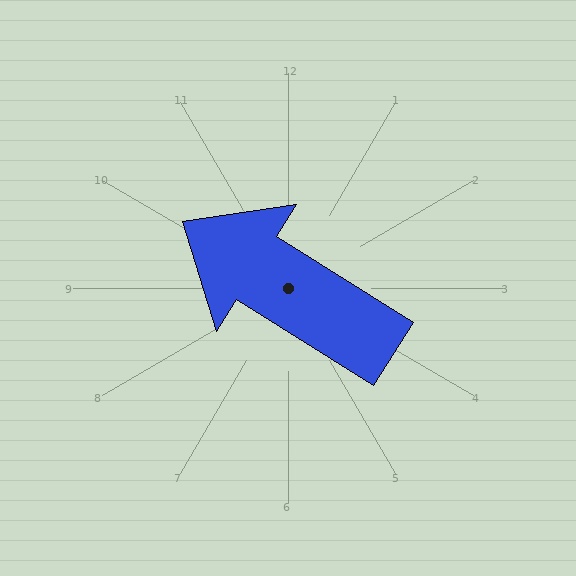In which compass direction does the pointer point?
Northwest.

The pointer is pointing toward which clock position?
Roughly 10 o'clock.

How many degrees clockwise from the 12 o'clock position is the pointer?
Approximately 302 degrees.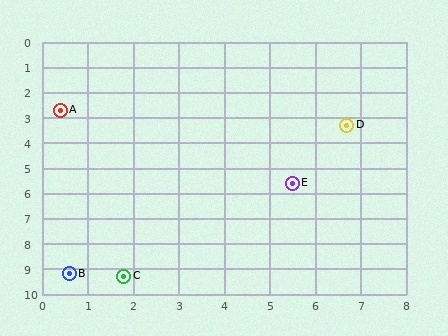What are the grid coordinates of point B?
Point B is at approximately (0.6, 9.2).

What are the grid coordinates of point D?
Point D is at approximately (6.7, 3.3).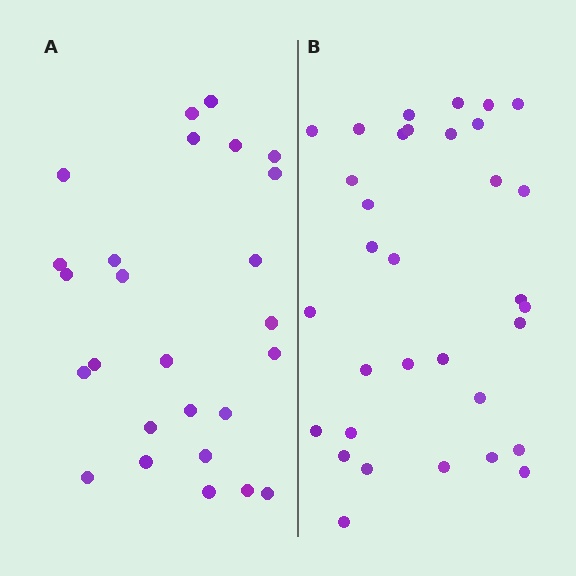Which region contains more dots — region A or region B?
Region B (the right region) has more dots.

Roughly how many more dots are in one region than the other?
Region B has roughly 8 or so more dots than region A.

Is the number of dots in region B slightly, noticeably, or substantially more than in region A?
Region B has noticeably more, but not dramatically so. The ratio is roughly 1.3 to 1.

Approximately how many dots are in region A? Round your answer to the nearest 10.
About 30 dots. (The exact count is 26, which rounds to 30.)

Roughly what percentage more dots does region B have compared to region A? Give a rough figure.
About 25% more.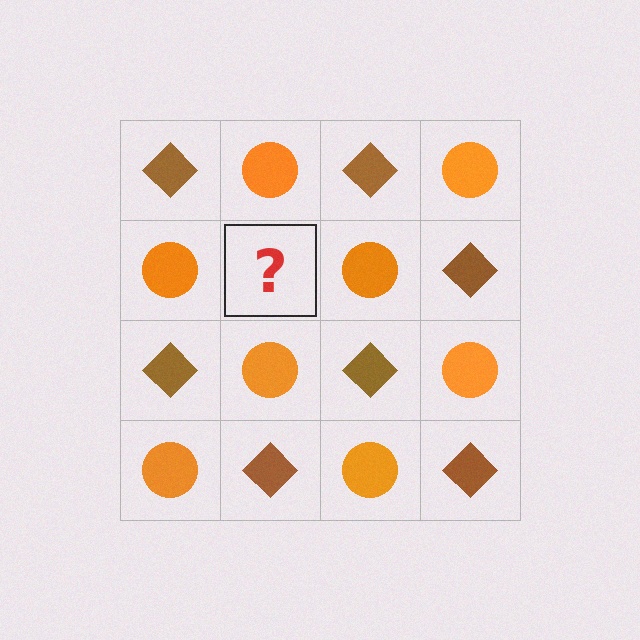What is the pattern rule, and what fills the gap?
The rule is that it alternates brown diamond and orange circle in a checkerboard pattern. The gap should be filled with a brown diamond.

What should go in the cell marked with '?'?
The missing cell should contain a brown diamond.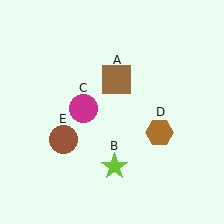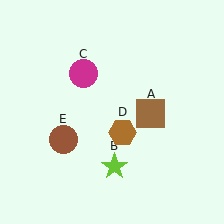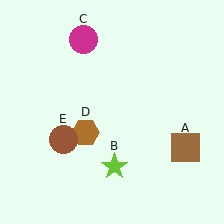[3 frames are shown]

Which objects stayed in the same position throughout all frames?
Lime star (object B) and brown circle (object E) remained stationary.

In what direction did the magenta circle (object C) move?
The magenta circle (object C) moved up.